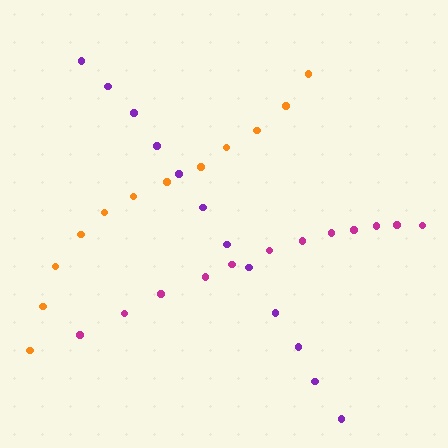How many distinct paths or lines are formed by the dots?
There are 3 distinct paths.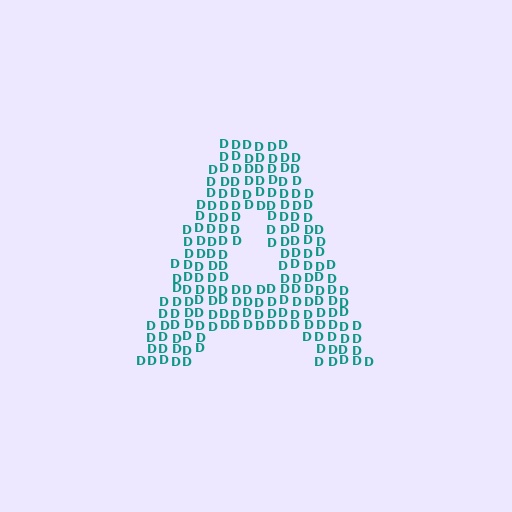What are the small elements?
The small elements are letter D's.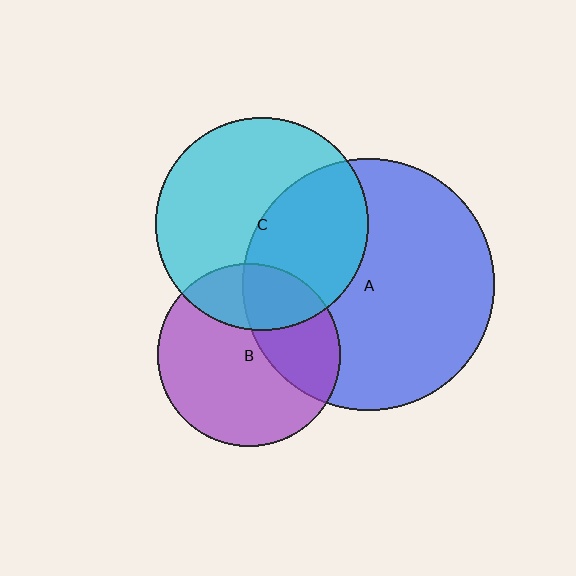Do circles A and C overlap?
Yes.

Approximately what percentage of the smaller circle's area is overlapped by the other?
Approximately 45%.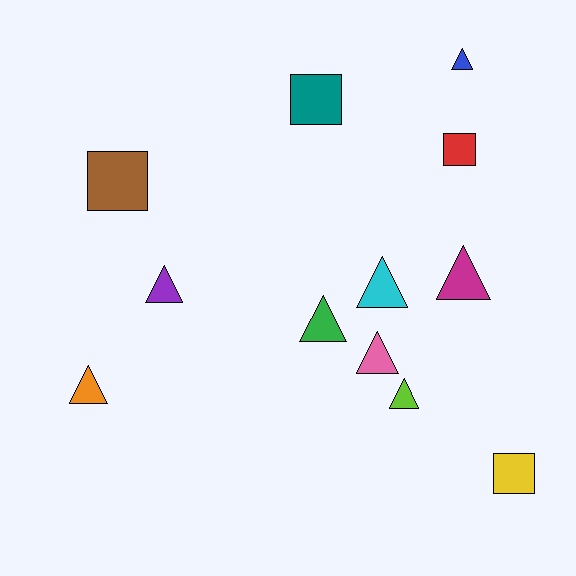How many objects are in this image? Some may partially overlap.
There are 12 objects.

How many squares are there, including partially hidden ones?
There are 4 squares.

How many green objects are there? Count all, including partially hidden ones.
There is 1 green object.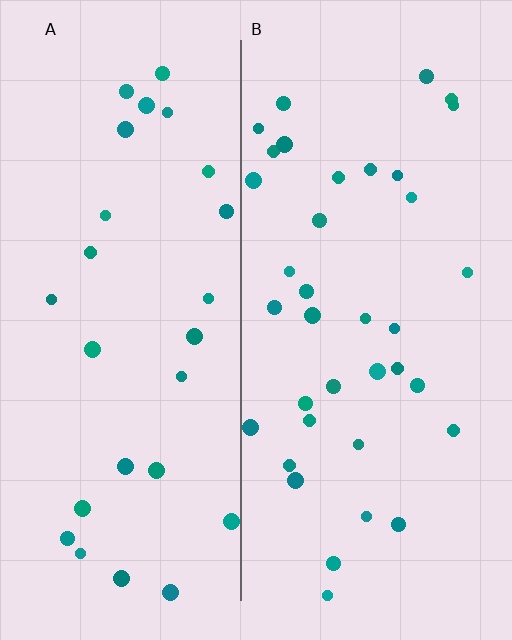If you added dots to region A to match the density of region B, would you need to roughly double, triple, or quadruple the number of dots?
Approximately double.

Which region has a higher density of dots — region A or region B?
B (the right).